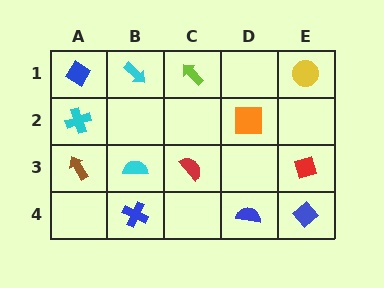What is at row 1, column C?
A lime arrow.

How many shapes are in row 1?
4 shapes.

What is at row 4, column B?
A blue cross.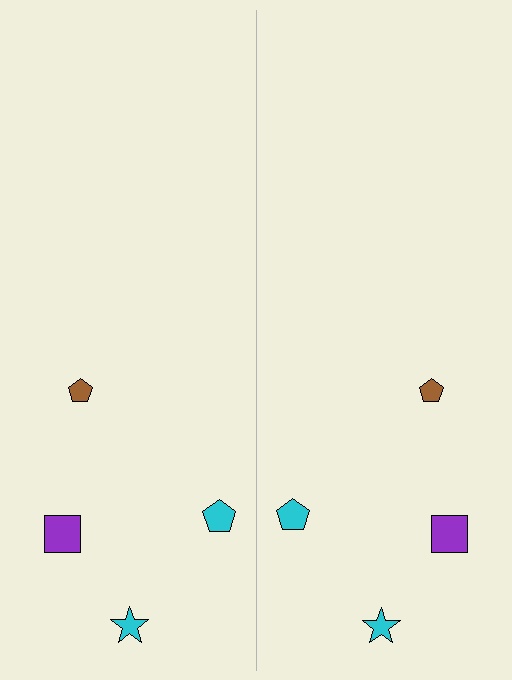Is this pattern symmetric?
Yes, this pattern has bilateral (reflection) symmetry.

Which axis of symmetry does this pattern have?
The pattern has a vertical axis of symmetry running through the center of the image.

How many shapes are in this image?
There are 8 shapes in this image.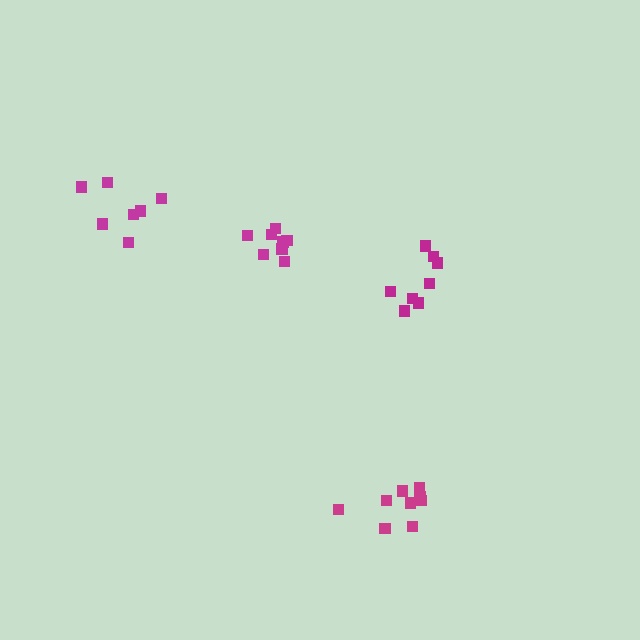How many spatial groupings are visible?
There are 4 spatial groupings.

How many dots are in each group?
Group 1: 8 dots, Group 2: 9 dots, Group 3: 7 dots, Group 4: 8 dots (32 total).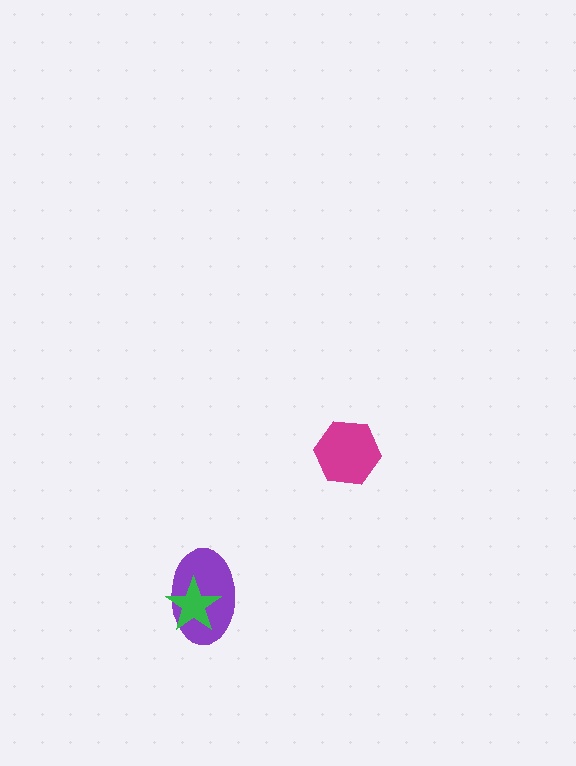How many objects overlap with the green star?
1 object overlaps with the green star.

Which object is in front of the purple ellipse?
The green star is in front of the purple ellipse.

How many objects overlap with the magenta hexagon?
0 objects overlap with the magenta hexagon.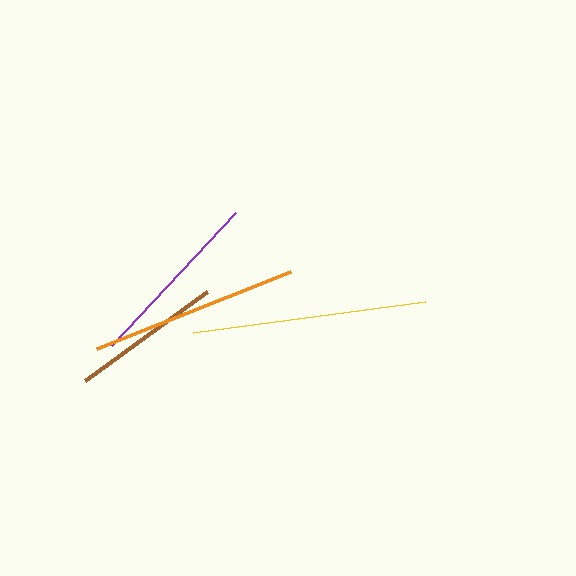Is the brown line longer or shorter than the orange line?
The orange line is longer than the brown line.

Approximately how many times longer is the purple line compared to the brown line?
The purple line is approximately 1.2 times the length of the brown line.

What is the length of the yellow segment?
The yellow segment is approximately 234 pixels long.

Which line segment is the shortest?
The brown line is the shortest at approximately 151 pixels.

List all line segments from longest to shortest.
From longest to shortest: yellow, orange, purple, brown.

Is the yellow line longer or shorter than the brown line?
The yellow line is longer than the brown line.